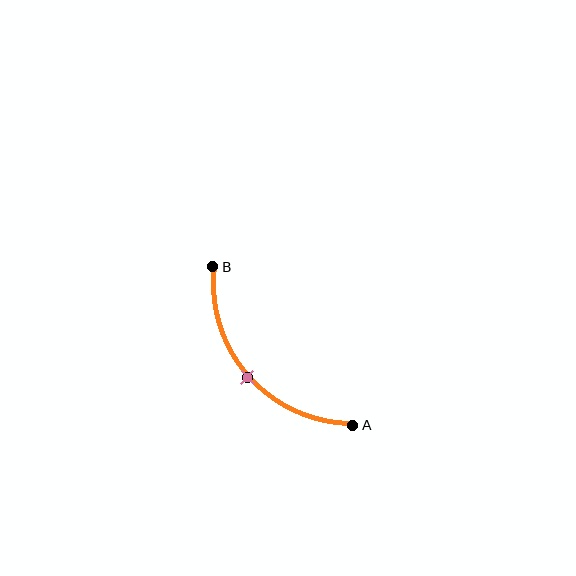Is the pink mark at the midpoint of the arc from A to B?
Yes. The pink mark lies on the arc at equal arc-length from both A and B — it is the arc midpoint.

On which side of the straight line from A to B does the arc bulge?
The arc bulges below and to the left of the straight line connecting A and B.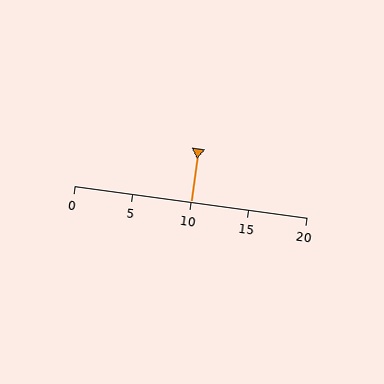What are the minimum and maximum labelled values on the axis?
The axis runs from 0 to 20.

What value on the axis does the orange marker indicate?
The marker indicates approximately 10.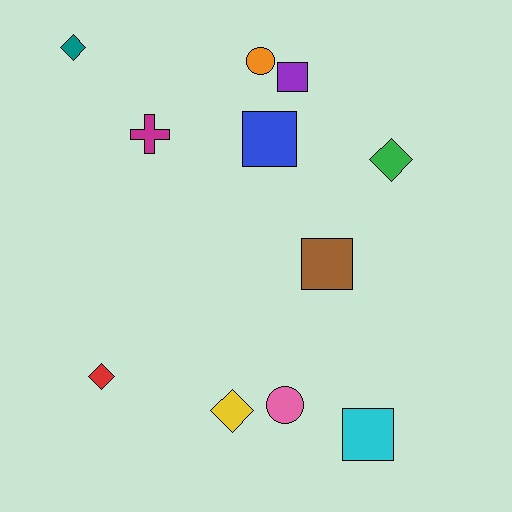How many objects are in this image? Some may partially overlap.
There are 11 objects.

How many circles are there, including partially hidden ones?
There are 2 circles.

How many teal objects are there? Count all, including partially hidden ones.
There is 1 teal object.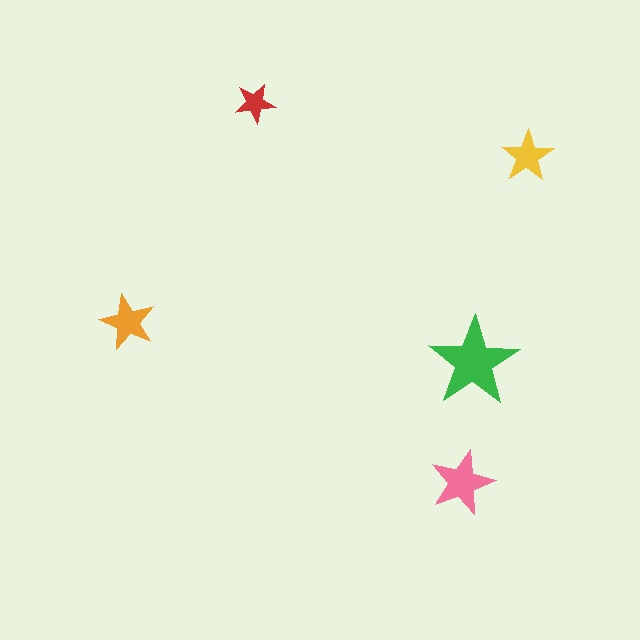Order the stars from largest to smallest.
the green one, the pink one, the orange one, the yellow one, the red one.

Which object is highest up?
The red star is topmost.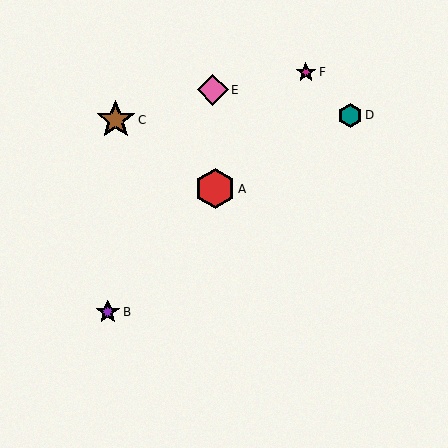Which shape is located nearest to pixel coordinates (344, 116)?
The teal hexagon (labeled D) at (350, 115) is nearest to that location.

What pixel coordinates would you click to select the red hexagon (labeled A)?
Click at (215, 189) to select the red hexagon A.